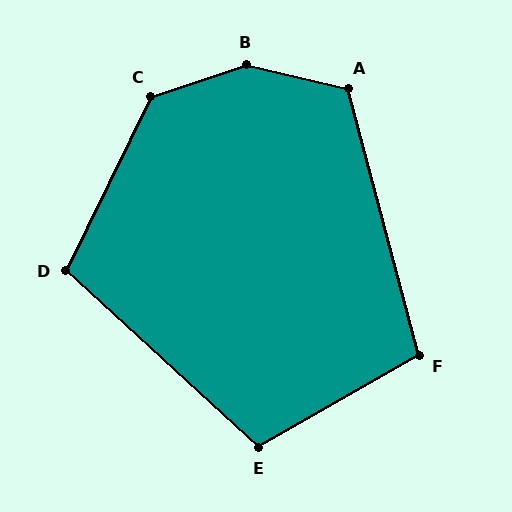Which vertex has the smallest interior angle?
F, at approximately 105 degrees.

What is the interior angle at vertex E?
Approximately 108 degrees (obtuse).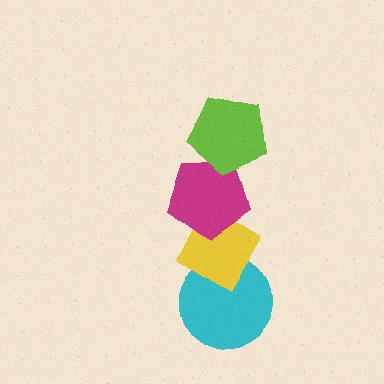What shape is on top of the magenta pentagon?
The lime pentagon is on top of the magenta pentagon.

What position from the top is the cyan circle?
The cyan circle is 4th from the top.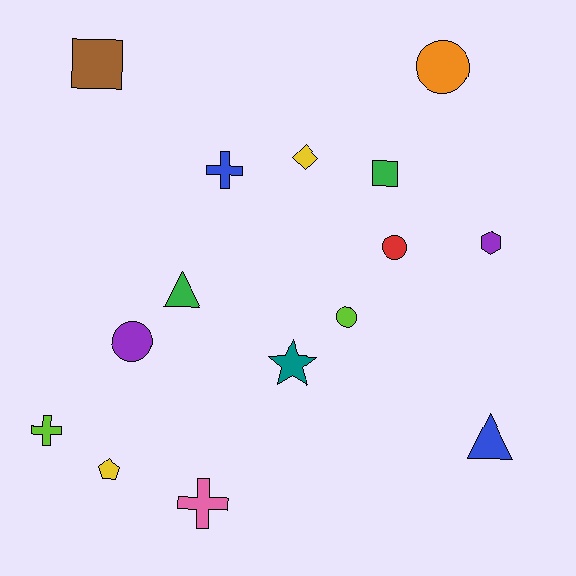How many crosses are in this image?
There are 3 crosses.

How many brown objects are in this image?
There is 1 brown object.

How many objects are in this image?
There are 15 objects.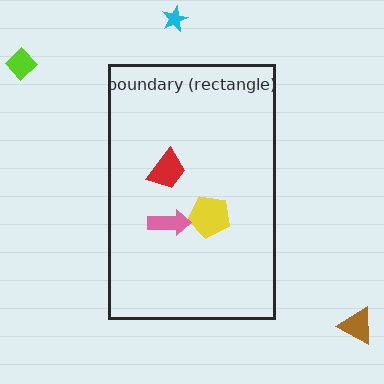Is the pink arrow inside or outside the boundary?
Inside.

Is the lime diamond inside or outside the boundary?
Outside.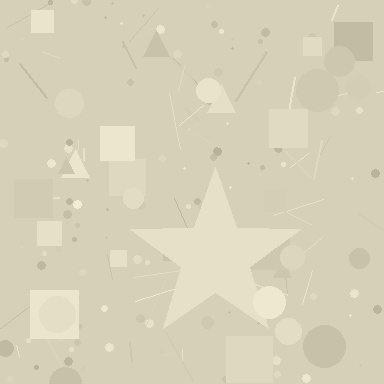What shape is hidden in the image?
A star is hidden in the image.